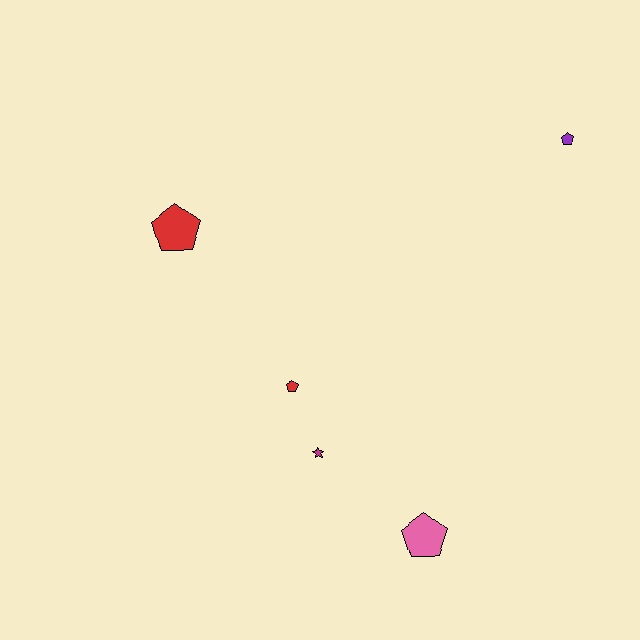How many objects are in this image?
There are 5 objects.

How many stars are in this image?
There is 1 star.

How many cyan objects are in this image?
There are no cyan objects.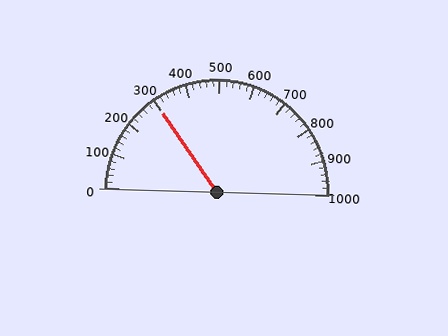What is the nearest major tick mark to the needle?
The nearest major tick mark is 300.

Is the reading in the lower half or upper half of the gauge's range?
The reading is in the lower half of the range (0 to 1000).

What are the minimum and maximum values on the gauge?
The gauge ranges from 0 to 1000.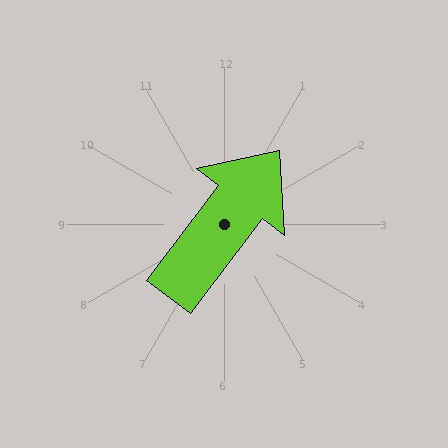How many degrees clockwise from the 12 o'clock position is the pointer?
Approximately 37 degrees.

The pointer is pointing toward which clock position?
Roughly 1 o'clock.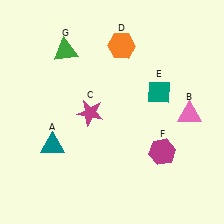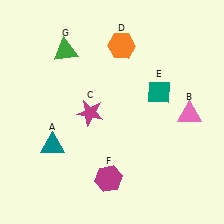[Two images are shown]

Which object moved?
The magenta hexagon (F) moved left.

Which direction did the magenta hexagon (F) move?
The magenta hexagon (F) moved left.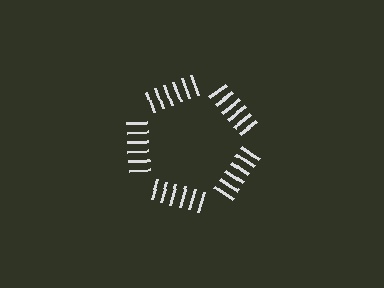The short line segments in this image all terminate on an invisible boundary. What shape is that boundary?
An illusory pentagon — the line segments terminate on its edges but no continuous stroke is drawn.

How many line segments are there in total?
30 — 6 along each of the 5 edges.